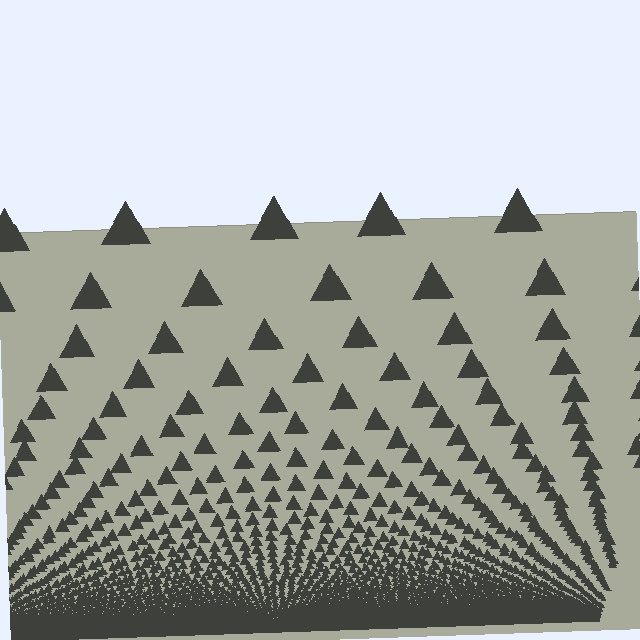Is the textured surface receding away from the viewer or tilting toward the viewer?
The surface appears to tilt toward the viewer. Texture elements get larger and sparser toward the top.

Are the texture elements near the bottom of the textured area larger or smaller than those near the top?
Smaller. The gradient is inverted — elements near the bottom are smaller and denser.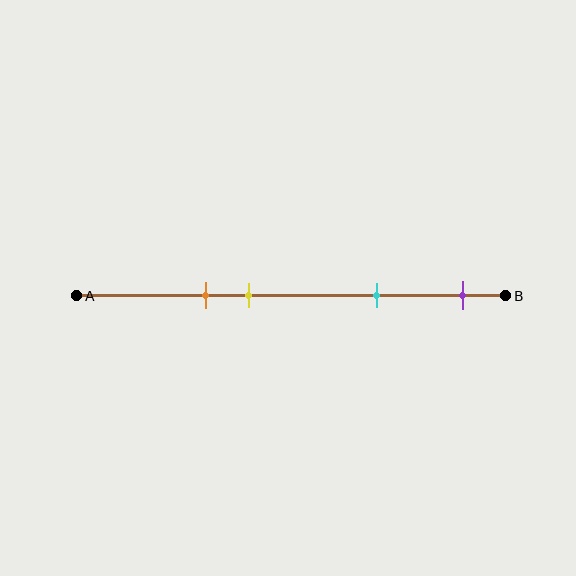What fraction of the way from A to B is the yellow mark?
The yellow mark is approximately 40% (0.4) of the way from A to B.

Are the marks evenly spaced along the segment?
No, the marks are not evenly spaced.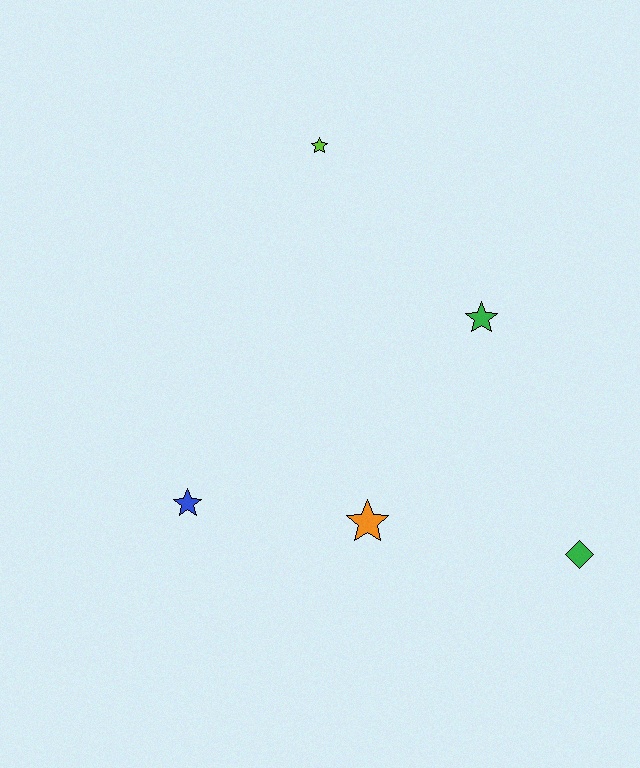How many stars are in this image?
There are 4 stars.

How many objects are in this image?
There are 5 objects.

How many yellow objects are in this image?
There are no yellow objects.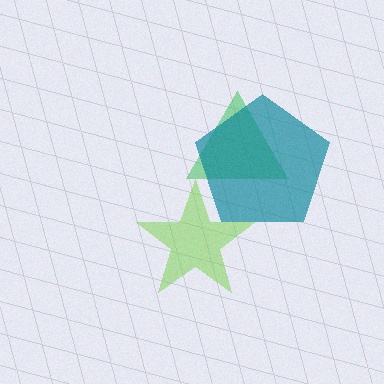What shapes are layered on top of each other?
The layered shapes are: a lime star, a green triangle, a teal pentagon.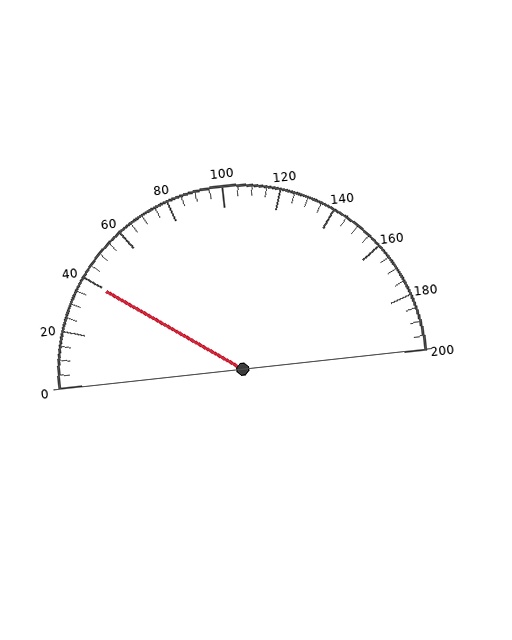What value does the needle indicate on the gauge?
The needle indicates approximately 40.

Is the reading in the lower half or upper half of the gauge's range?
The reading is in the lower half of the range (0 to 200).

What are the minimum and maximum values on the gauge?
The gauge ranges from 0 to 200.